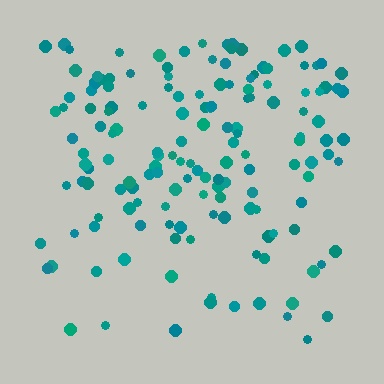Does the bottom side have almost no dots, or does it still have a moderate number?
Still a moderate number, just noticeably fewer than the top.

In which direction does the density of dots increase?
From bottom to top, with the top side densest.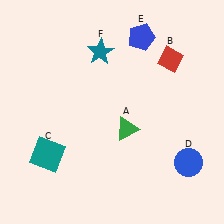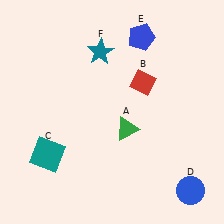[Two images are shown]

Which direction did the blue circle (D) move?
The blue circle (D) moved down.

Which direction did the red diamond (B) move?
The red diamond (B) moved left.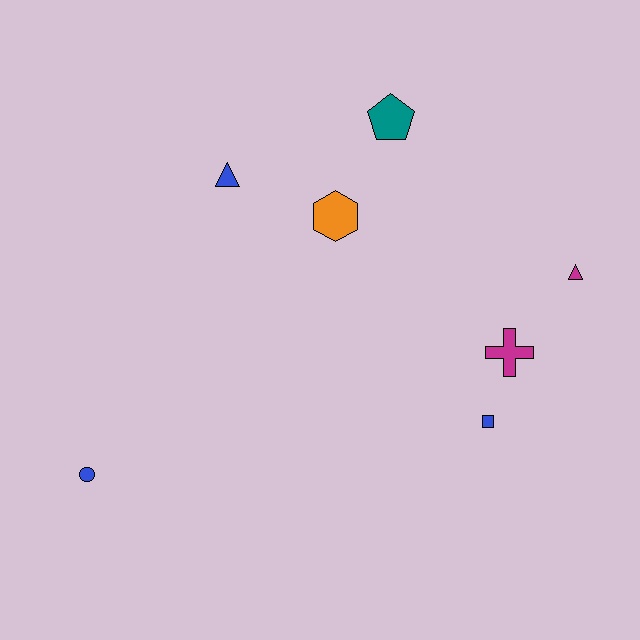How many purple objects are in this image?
There are no purple objects.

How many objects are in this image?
There are 7 objects.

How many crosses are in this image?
There is 1 cross.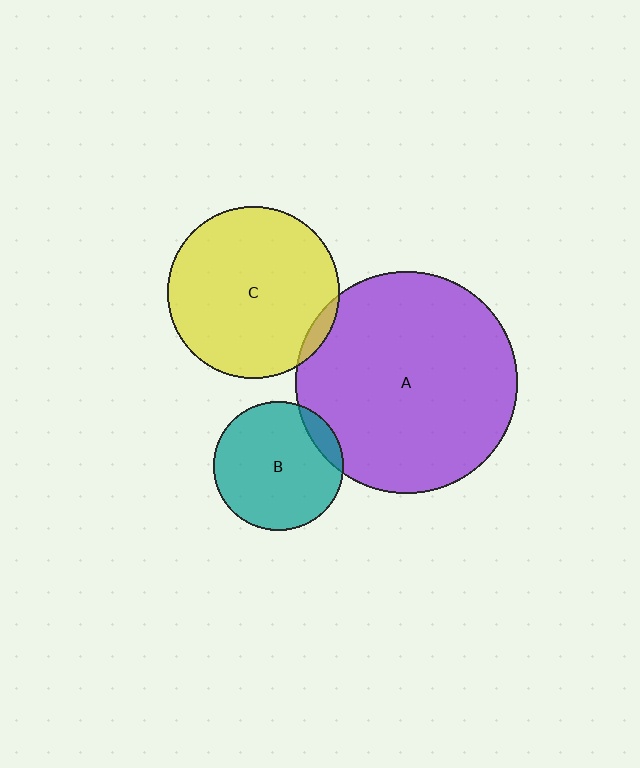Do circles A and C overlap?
Yes.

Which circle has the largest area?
Circle A (purple).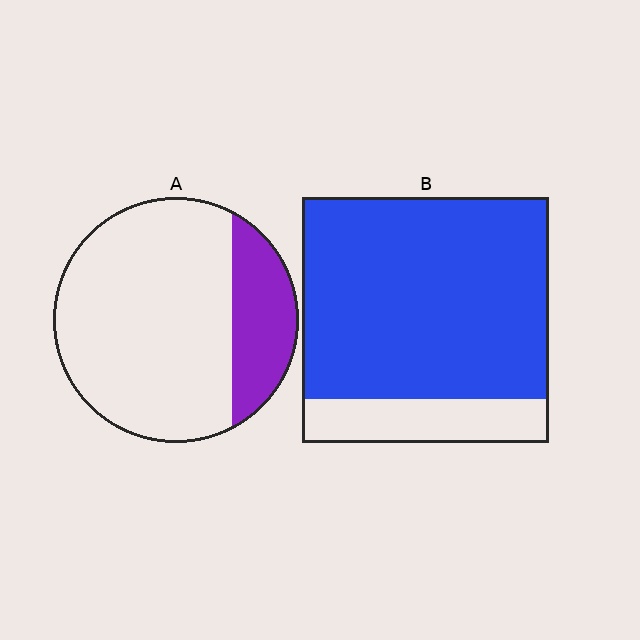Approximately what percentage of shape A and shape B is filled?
A is approximately 20% and B is approximately 80%.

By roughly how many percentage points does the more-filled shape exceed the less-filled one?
By roughly 60 percentage points (B over A).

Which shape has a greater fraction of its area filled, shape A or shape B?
Shape B.